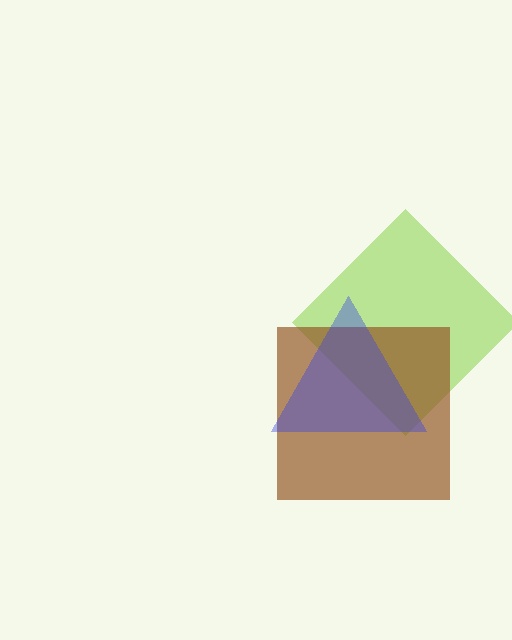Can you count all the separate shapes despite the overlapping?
Yes, there are 3 separate shapes.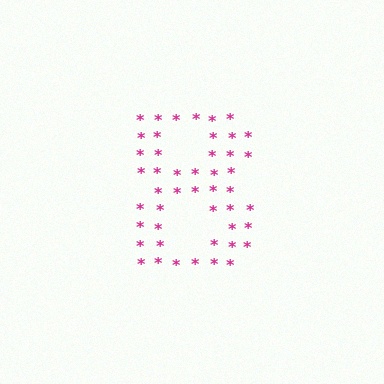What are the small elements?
The small elements are asterisks.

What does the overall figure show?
The overall figure shows the digit 8.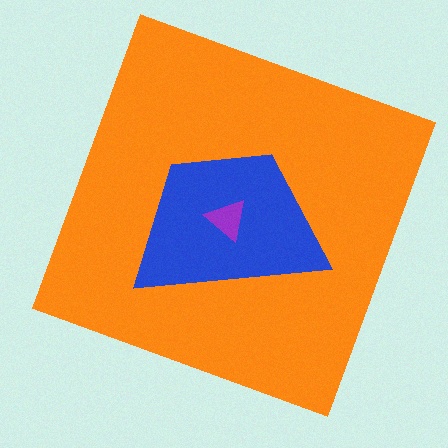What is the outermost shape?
The orange square.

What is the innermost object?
The purple triangle.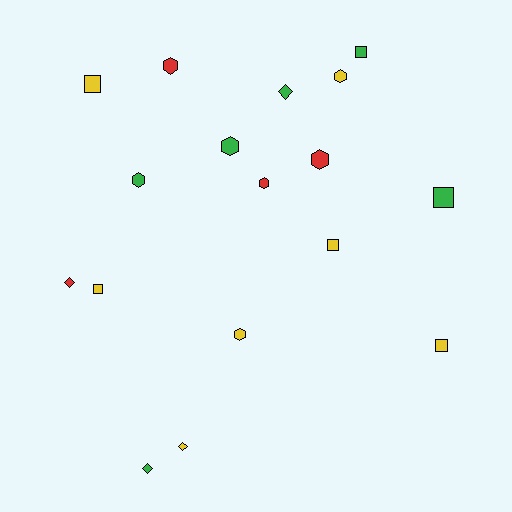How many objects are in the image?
There are 17 objects.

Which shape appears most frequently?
Hexagon, with 7 objects.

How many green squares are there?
There are 2 green squares.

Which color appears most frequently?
Yellow, with 7 objects.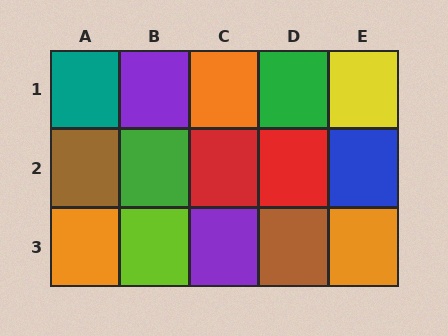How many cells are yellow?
1 cell is yellow.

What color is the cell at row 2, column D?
Red.